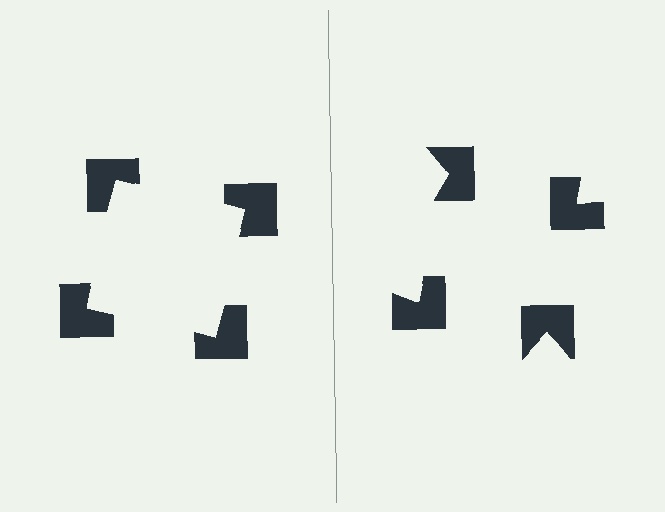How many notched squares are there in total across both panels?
8 — 4 on each side.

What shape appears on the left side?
An illusory square.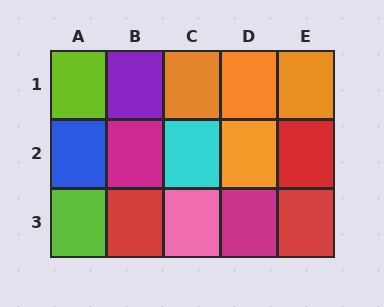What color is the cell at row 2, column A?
Blue.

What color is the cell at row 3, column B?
Red.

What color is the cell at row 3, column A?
Lime.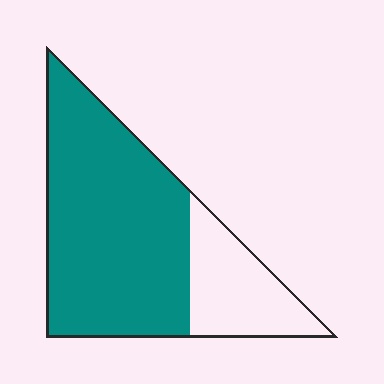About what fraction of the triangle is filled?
About three quarters (3/4).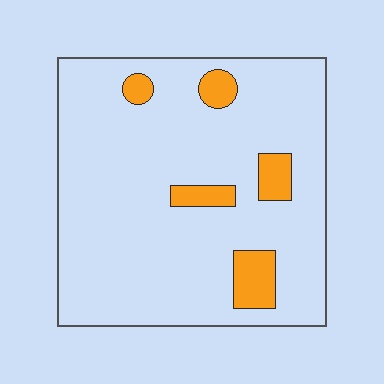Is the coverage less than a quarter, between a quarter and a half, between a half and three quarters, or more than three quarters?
Less than a quarter.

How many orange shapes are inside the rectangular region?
5.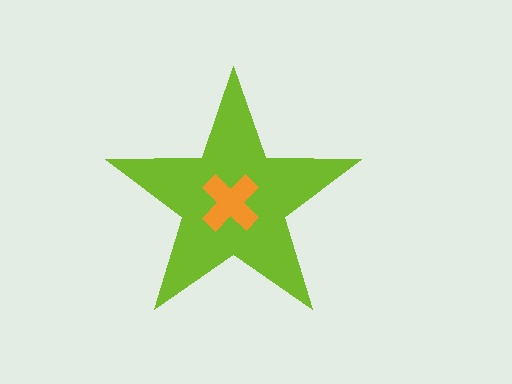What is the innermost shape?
The orange cross.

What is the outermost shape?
The lime star.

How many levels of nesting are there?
2.